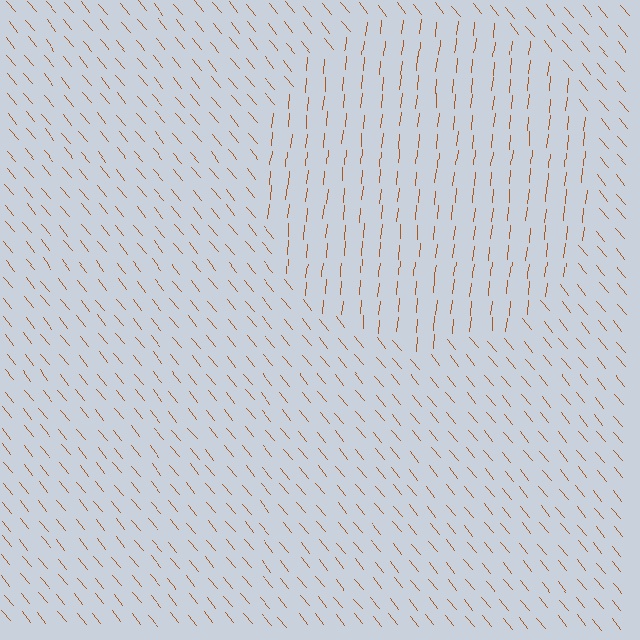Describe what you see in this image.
The image is filled with small brown line segments. A circle region in the image has lines oriented differently from the surrounding lines, creating a visible texture boundary.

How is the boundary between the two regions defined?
The boundary is defined purely by a change in line orientation (approximately 45 degrees difference). All lines are the same color and thickness.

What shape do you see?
I see a circle.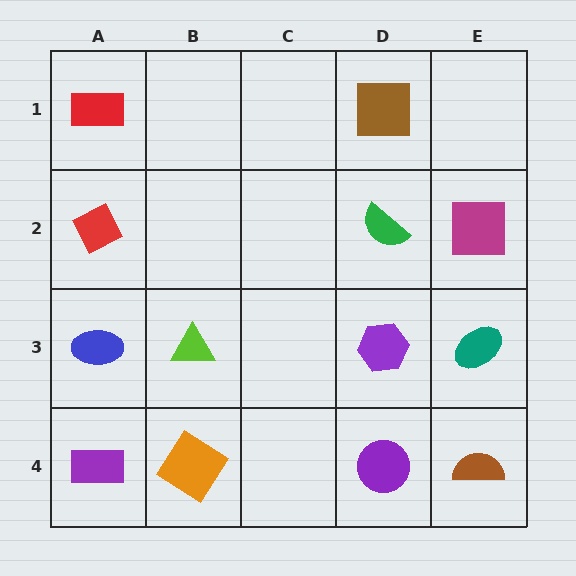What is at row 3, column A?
A blue ellipse.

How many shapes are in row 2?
3 shapes.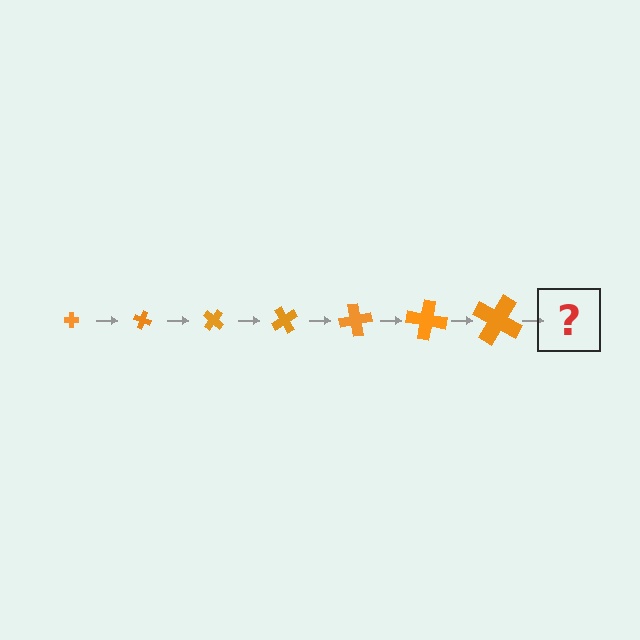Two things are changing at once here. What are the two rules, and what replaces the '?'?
The two rules are that the cross grows larger each step and it rotates 20 degrees each step. The '?' should be a cross, larger than the previous one and rotated 140 degrees from the start.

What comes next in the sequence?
The next element should be a cross, larger than the previous one and rotated 140 degrees from the start.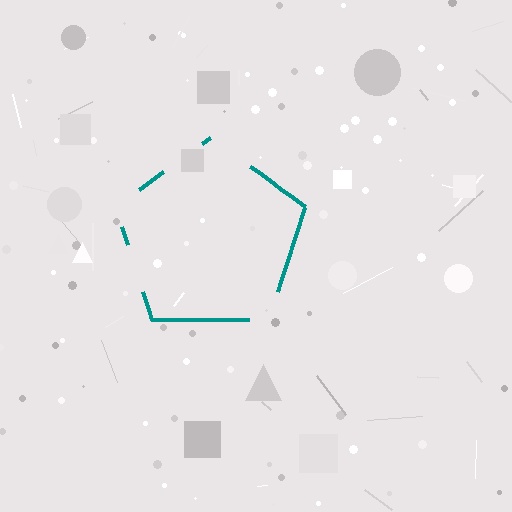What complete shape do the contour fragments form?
The contour fragments form a pentagon.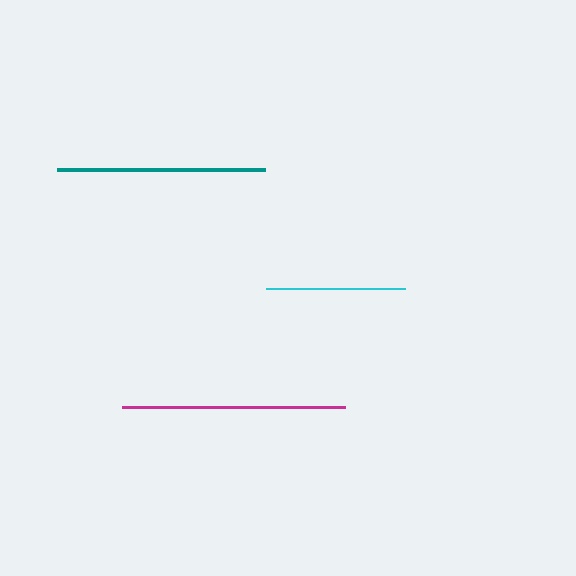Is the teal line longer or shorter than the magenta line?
The magenta line is longer than the teal line.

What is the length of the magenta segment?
The magenta segment is approximately 223 pixels long.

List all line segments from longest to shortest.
From longest to shortest: magenta, teal, cyan.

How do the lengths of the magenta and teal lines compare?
The magenta and teal lines are approximately the same length.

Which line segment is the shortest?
The cyan line is the shortest at approximately 140 pixels.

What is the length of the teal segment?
The teal segment is approximately 208 pixels long.